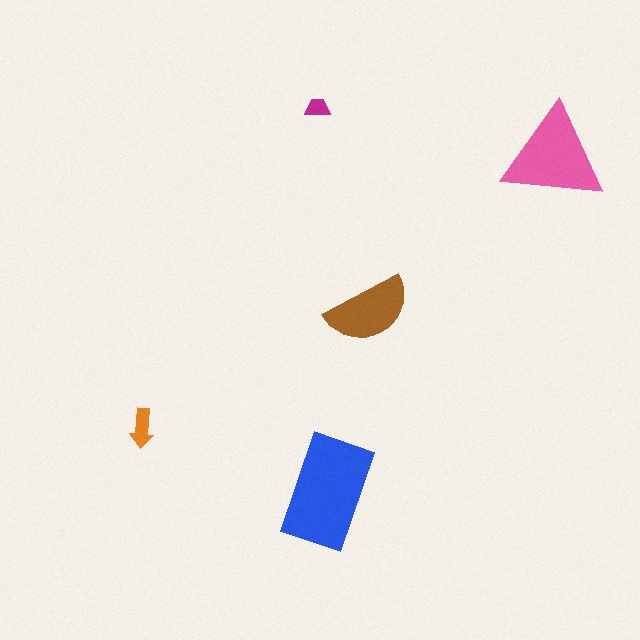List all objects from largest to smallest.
The blue rectangle, the pink triangle, the brown semicircle, the orange arrow, the magenta trapezoid.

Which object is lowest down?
The blue rectangle is bottommost.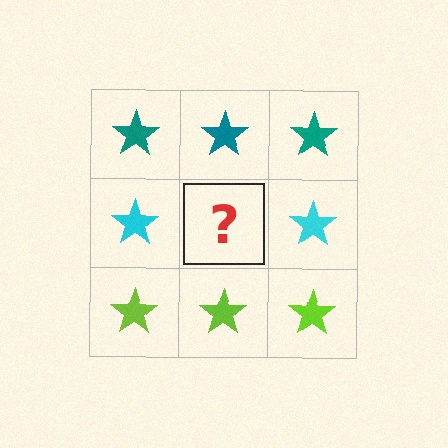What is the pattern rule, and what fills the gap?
The rule is that each row has a consistent color. The gap should be filled with a cyan star.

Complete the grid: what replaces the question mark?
The question mark should be replaced with a cyan star.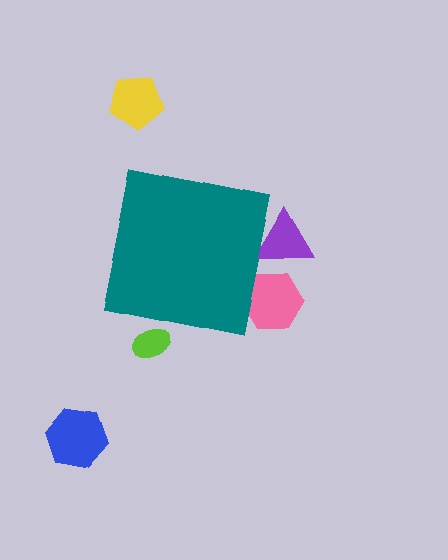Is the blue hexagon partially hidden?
No, the blue hexagon is fully visible.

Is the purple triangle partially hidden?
Yes, the purple triangle is partially hidden behind the teal square.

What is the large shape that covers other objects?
A teal square.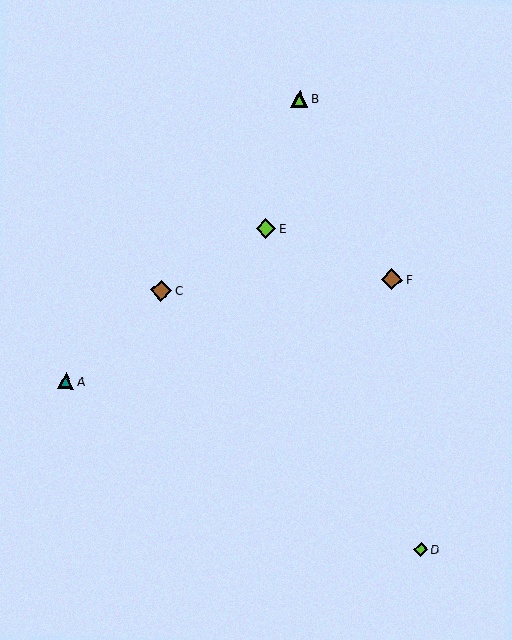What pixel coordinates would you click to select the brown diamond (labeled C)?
Click at (161, 291) to select the brown diamond C.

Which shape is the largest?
The brown diamond (labeled F) is the largest.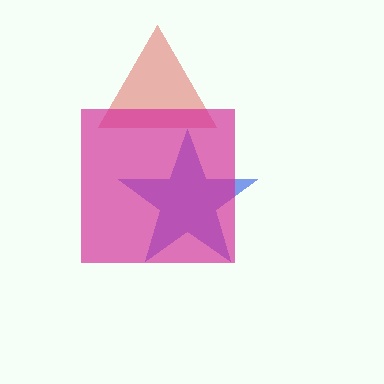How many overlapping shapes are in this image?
There are 3 overlapping shapes in the image.